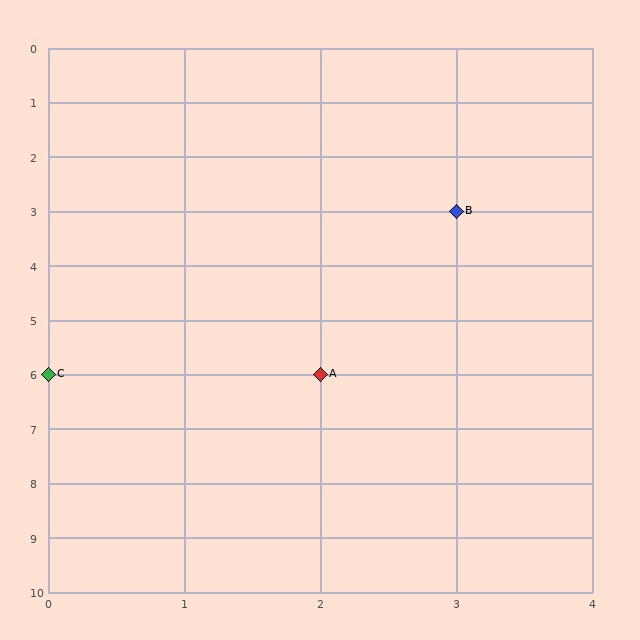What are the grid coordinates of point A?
Point A is at grid coordinates (2, 6).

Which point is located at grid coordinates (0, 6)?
Point C is at (0, 6).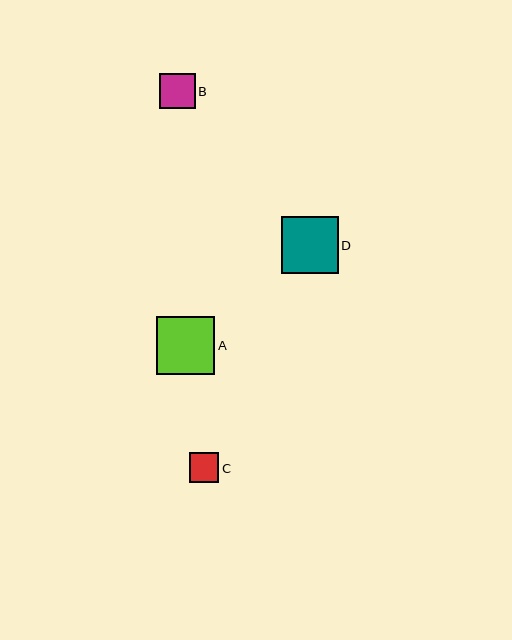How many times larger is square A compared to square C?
Square A is approximately 2.0 times the size of square C.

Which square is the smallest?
Square C is the smallest with a size of approximately 29 pixels.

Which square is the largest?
Square A is the largest with a size of approximately 58 pixels.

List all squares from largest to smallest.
From largest to smallest: A, D, B, C.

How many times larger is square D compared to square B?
Square D is approximately 1.6 times the size of square B.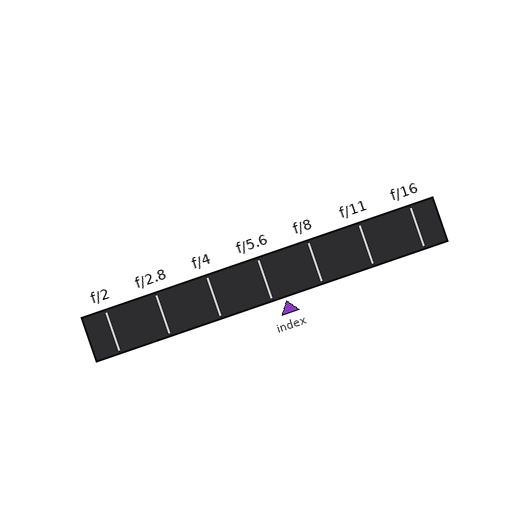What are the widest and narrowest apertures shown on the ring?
The widest aperture shown is f/2 and the narrowest is f/16.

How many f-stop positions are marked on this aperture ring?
There are 7 f-stop positions marked.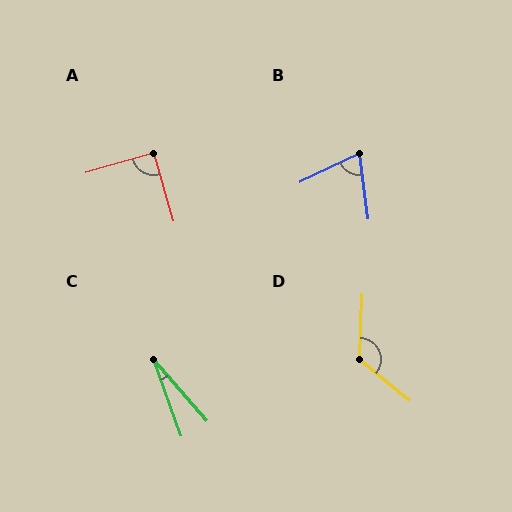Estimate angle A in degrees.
Approximately 90 degrees.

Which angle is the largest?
D, at approximately 127 degrees.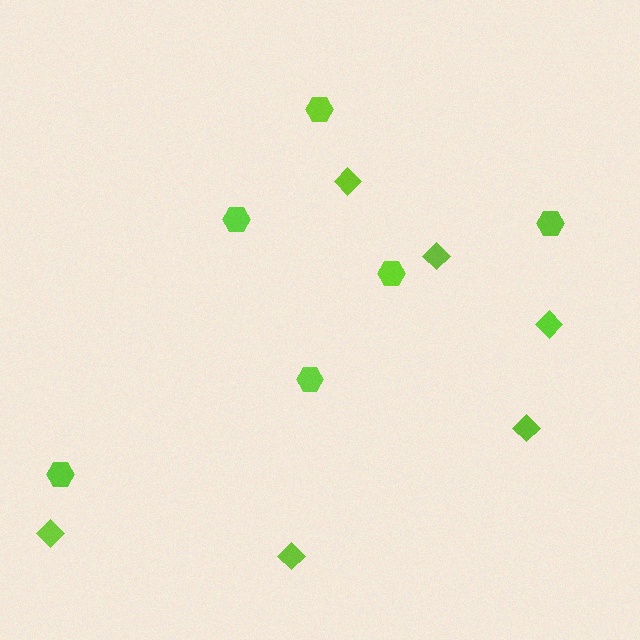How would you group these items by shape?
There are 2 groups: one group of hexagons (6) and one group of diamonds (6).